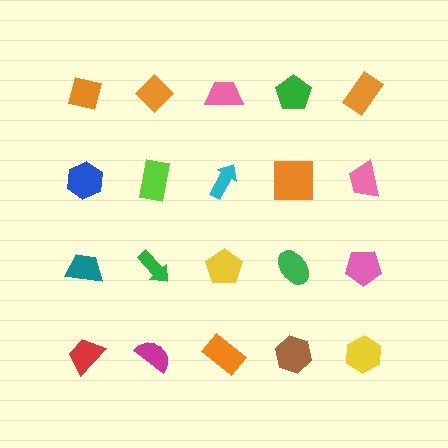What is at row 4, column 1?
A red trapezoid.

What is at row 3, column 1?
A teal trapezoid.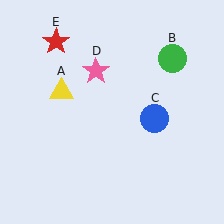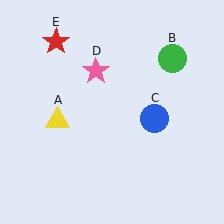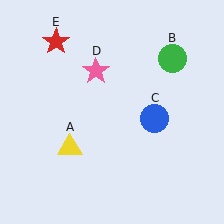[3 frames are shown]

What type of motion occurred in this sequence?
The yellow triangle (object A) rotated counterclockwise around the center of the scene.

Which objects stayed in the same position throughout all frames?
Green circle (object B) and blue circle (object C) and pink star (object D) and red star (object E) remained stationary.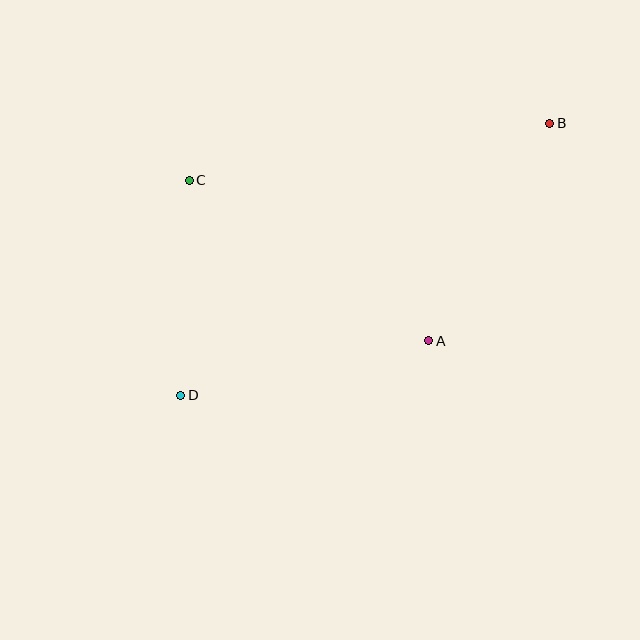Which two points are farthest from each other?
Points B and D are farthest from each other.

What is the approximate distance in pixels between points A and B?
The distance between A and B is approximately 249 pixels.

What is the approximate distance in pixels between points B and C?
The distance between B and C is approximately 365 pixels.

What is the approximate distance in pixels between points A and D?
The distance between A and D is approximately 254 pixels.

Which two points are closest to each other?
Points C and D are closest to each other.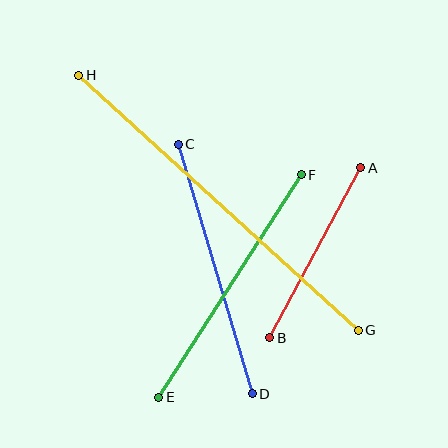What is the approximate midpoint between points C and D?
The midpoint is at approximately (215, 269) pixels.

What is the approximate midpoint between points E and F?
The midpoint is at approximately (230, 286) pixels.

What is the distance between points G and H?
The distance is approximately 378 pixels.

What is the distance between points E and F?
The distance is approximately 265 pixels.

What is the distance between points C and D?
The distance is approximately 260 pixels.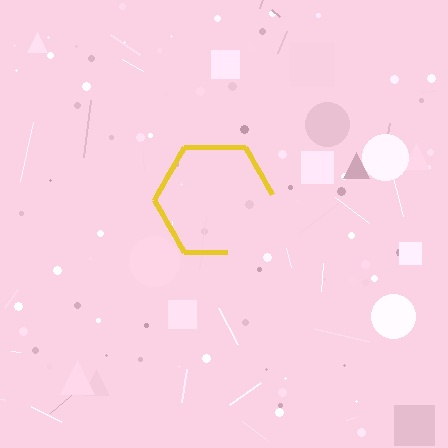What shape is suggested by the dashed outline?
The dashed outline suggests a hexagon.